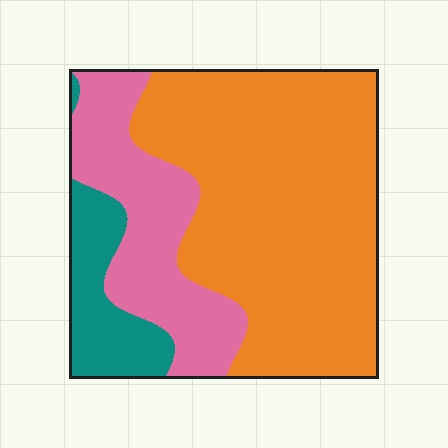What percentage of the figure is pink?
Pink takes up between a sixth and a third of the figure.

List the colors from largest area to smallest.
From largest to smallest: orange, pink, teal.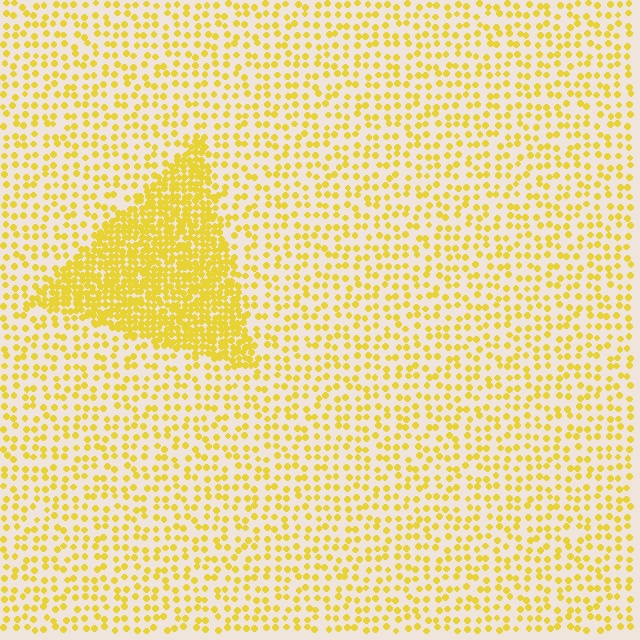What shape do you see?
I see a triangle.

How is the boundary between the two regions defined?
The boundary is defined by a change in element density (approximately 2.8x ratio). All elements are the same color, size, and shape.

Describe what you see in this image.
The image contains small yellow elements arranged at two different densities. A triangle-shaped region is visible where the elements are more densely packed than the surrounding area.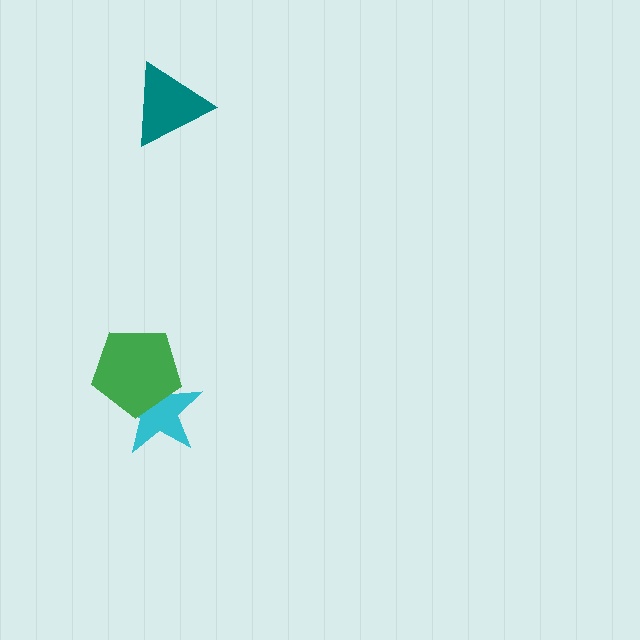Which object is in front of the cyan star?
The green pentagon is in front of the cyan star.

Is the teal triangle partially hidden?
No, no other shape covers it.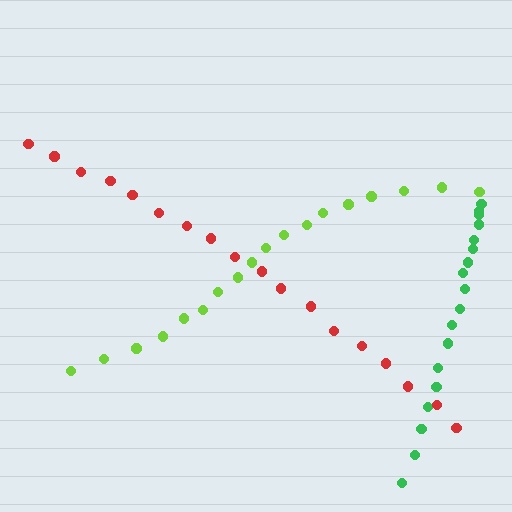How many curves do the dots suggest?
There are 3 distinct paths.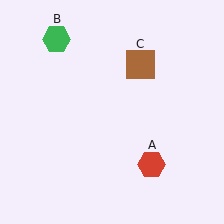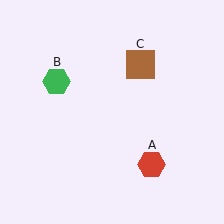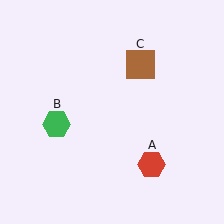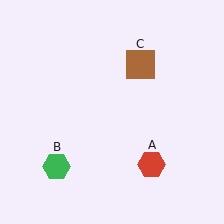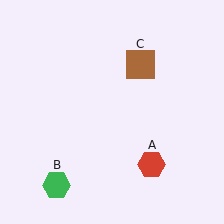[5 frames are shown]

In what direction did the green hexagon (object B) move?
The green hexagon (object B) moved down.